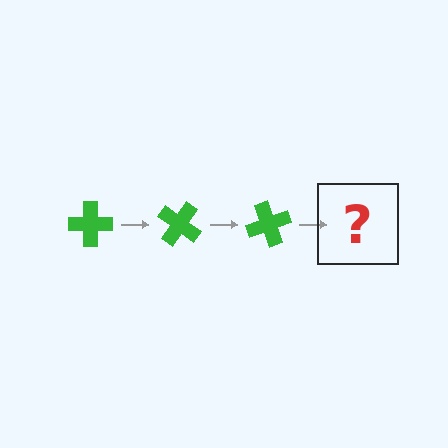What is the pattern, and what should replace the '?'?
The pattern is that the cross rotates 35 degrees each step. The '?' should be a green cross rotated 105 degrees.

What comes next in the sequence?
The next element should be a green cross rotated 105 degrees.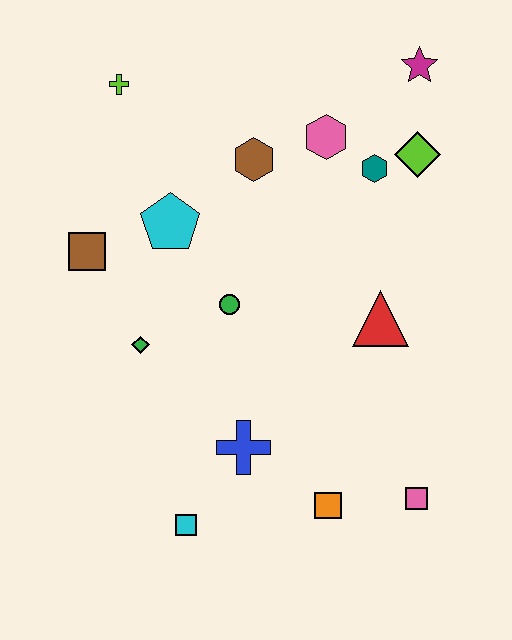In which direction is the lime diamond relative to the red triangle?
The lime diamond is above the red triangle.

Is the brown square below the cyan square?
No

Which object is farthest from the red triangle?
The lime cross is farthest from the red triangle.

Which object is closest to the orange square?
The pink square is closest to the orange square.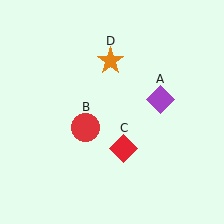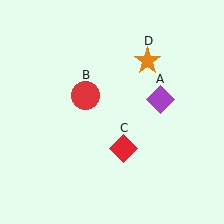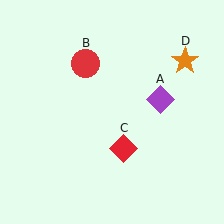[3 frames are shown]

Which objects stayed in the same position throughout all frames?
Purple diamond (object A) and red diamond (object C) remained stationary.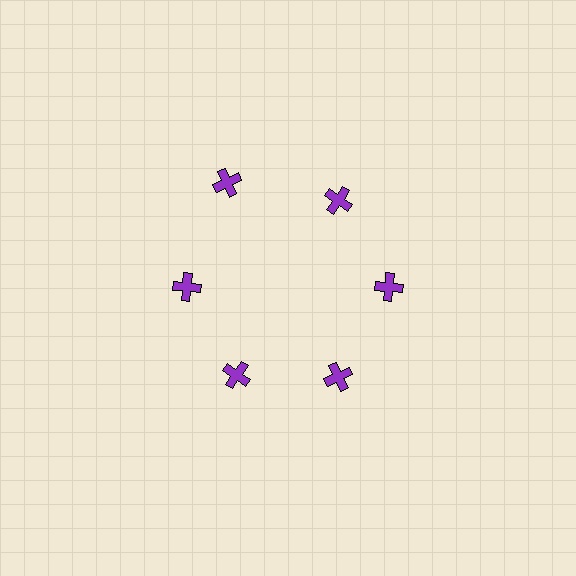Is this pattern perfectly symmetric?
No. The 6 purple crosses are arranged in a ring, but one element near the 11 o'clock position is pushed outward from the center, breaking the 6-fold rotational symmetry.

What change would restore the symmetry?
The symmetry would be restored by moving it inward, back onto the ring so that all 6 crosses sit at equal angles and equal distance from the center.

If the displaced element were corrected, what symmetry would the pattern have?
It would have 6-fold rotational symmetry — the pattern would map onto itself every 60 degrees.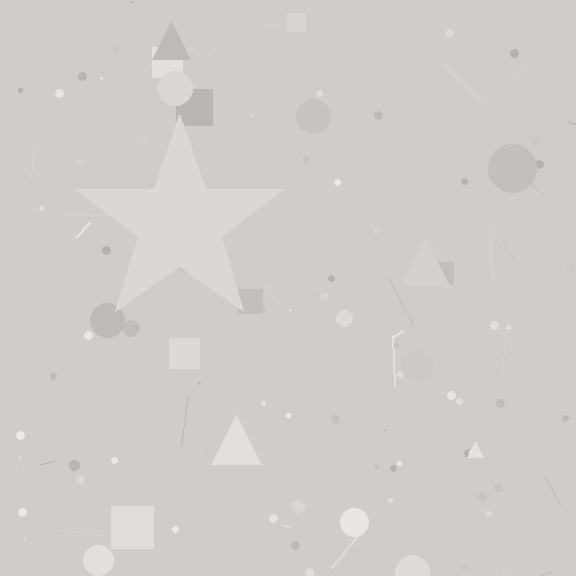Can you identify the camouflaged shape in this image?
The camouflaged shape is a star.